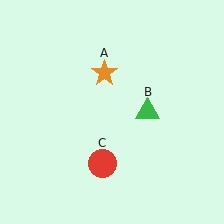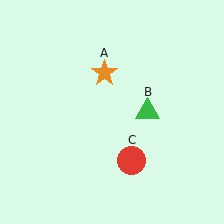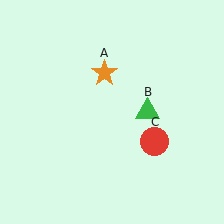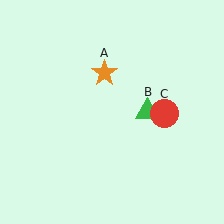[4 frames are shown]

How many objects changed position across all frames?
1 object changed position: red circle (object C).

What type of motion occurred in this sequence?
The red circle (object C) rotated counterclockwise around the center of the scene.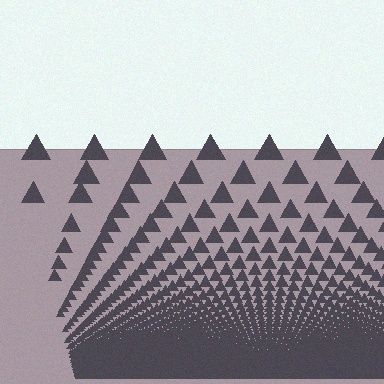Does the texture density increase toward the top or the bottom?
Density increases toward the bottom.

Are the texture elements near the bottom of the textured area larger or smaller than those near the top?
Smaller. The gradient is inverted — elements near the bottom are smaller and denser.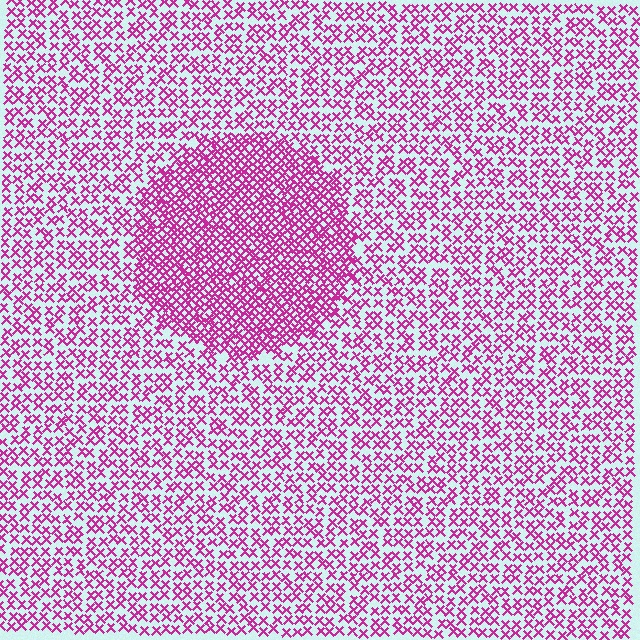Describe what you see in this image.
The image contains small magenta elements arranged at two different densities. A circle-shaped region is visible where the elements are more densely packed than the surrounding area.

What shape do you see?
I see a circle.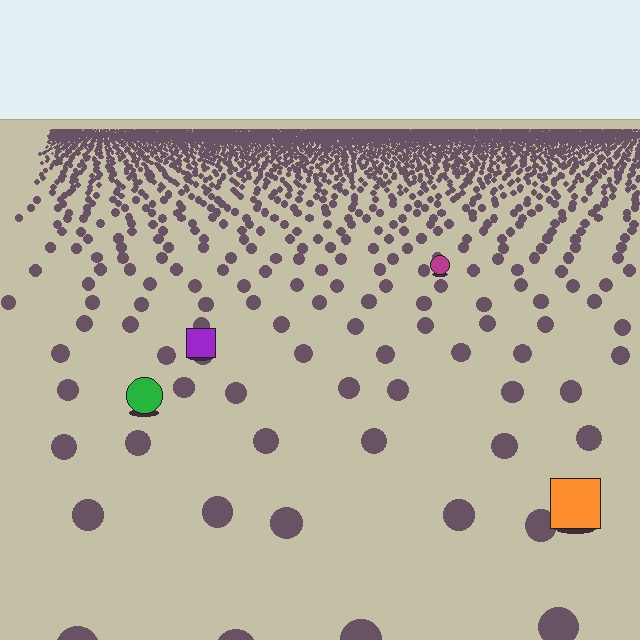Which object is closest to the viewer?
The orange square is closest. The texture marks near it are larger and more spread out.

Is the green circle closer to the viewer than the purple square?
Yes. The green circle is closer — you can tell from the texture gradient: the ground texture is coarser near it.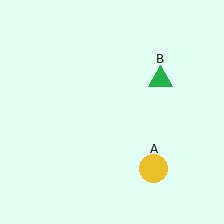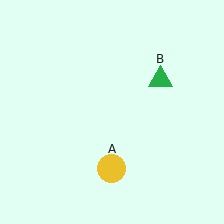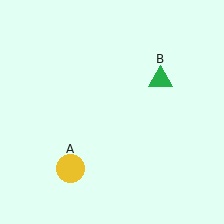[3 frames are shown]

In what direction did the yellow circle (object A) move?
The yellow circle (object A) moved left.